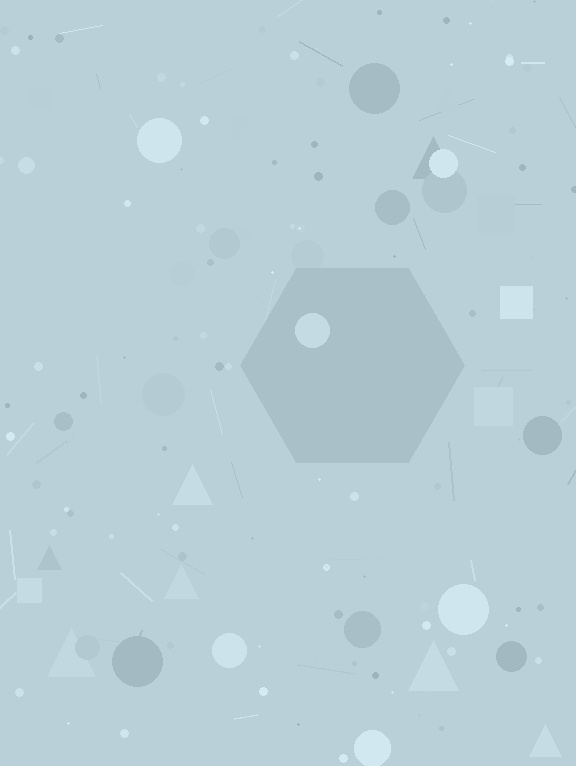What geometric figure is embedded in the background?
A hexagon is embedded in the background.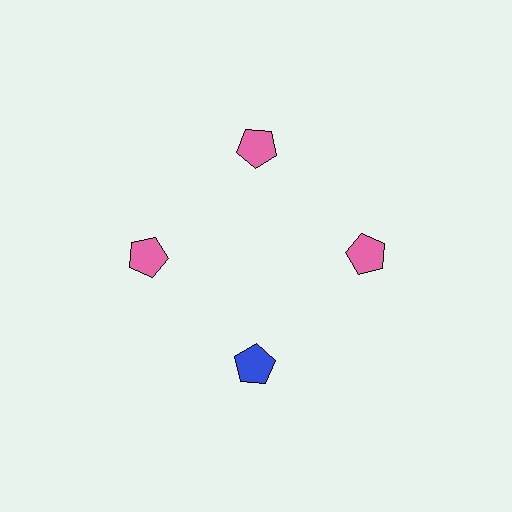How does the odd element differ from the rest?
It has a different color: blue instead of pink.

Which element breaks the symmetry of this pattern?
The blue pentagon at roughly the 6 o'clock position breaks the symmetry. All other shapes are pink pentagons.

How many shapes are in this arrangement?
There are 4 shapes arranged in a ring pattern.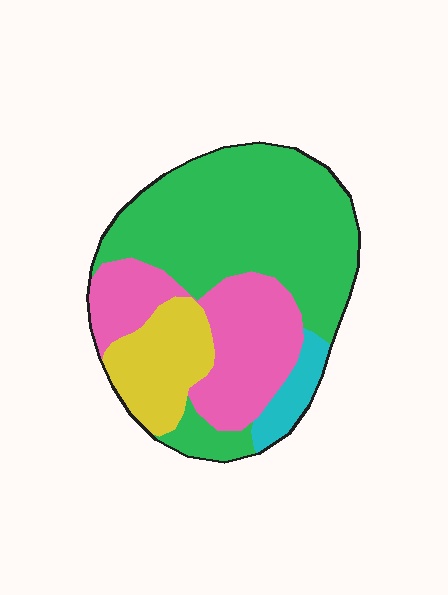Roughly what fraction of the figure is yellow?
Yellow covers 15% of the figure.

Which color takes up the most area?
Green, at roughly 50%.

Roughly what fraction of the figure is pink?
Pink covers around 25% of the figure.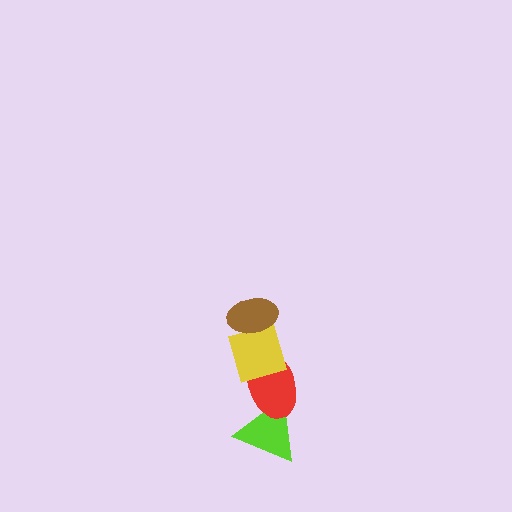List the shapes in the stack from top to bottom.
From top to bottom: the brown ellipse, the yellow diamond, the red ellipse, the lime triangle.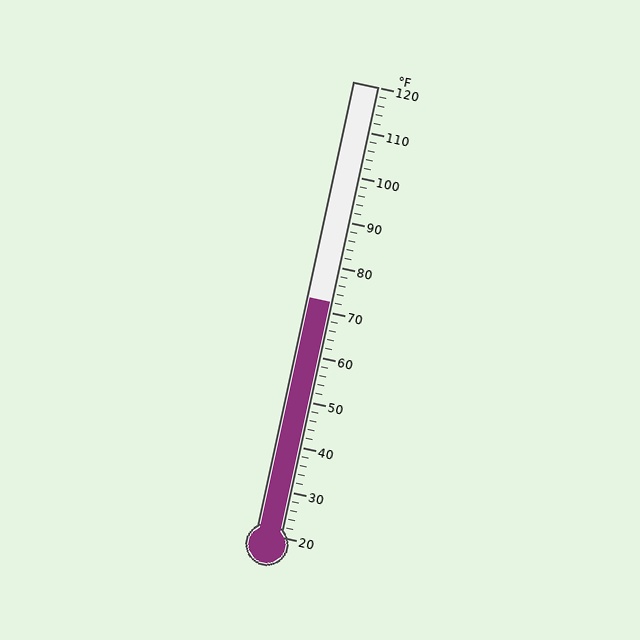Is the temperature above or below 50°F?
The temperature is above 50°F.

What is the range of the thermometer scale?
The thermometer scale ranges from 20°F to 120°F.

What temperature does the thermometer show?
The thermometer shows approximately 72°F.